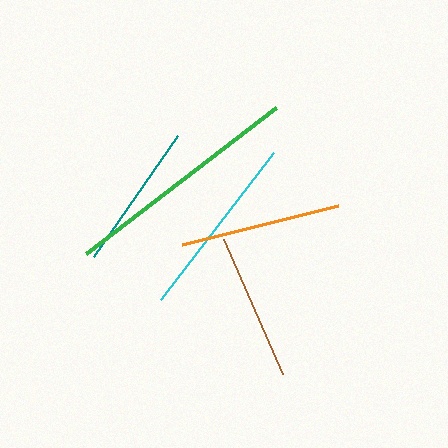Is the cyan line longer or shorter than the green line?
The green line is longer than the cyan line.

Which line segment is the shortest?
The teal line is the shortest at approximately 147 pixels.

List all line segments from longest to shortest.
From longest to shortest: green, cyan, orange, brown, teal.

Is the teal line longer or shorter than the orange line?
The orange line is longer than the teal line.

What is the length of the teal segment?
The teal segment is approximately 147 pixels long.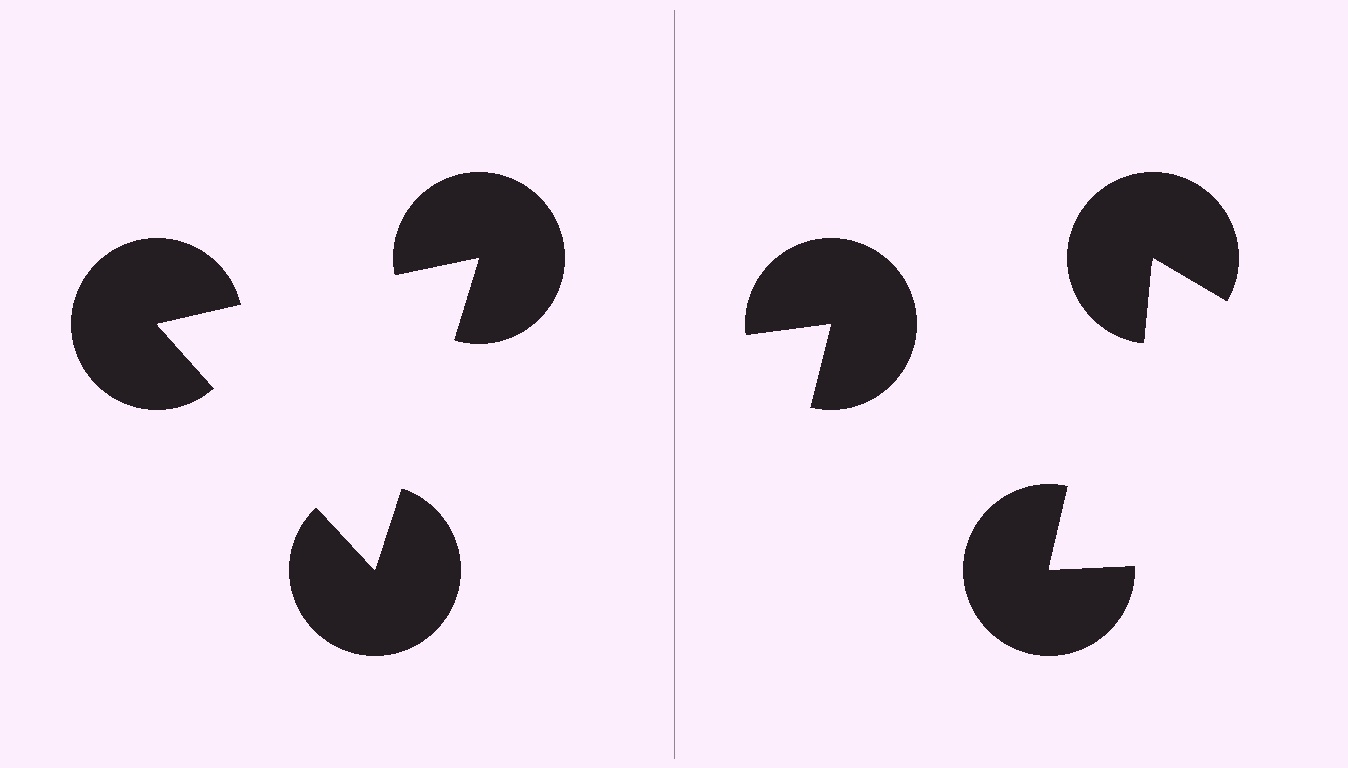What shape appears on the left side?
An illusory triangle.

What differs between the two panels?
The pac-man discs are positioned identically on both sides; only the wedge orientations differ. On the left they align to a triangle; on the right they are misaligned.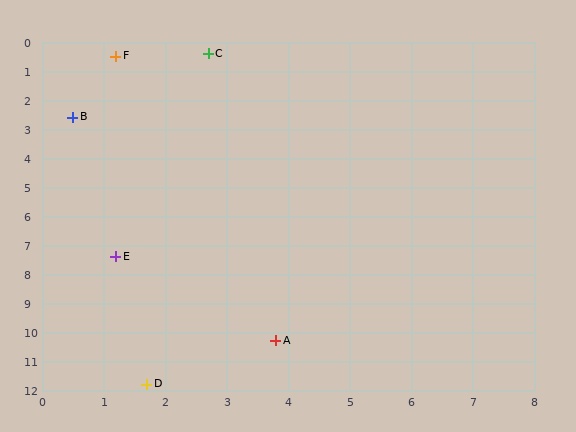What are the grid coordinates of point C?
Point C is at approximately (2.7, 0.4).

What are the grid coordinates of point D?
Point D is at approximately (1.7, 11.8).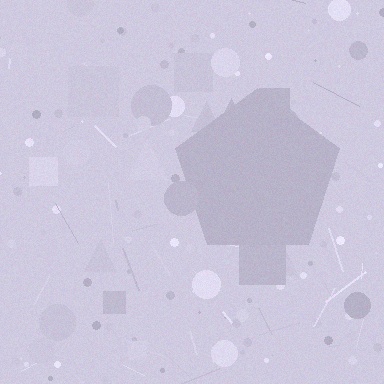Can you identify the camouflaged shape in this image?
The camouflaged shape is a pentagon.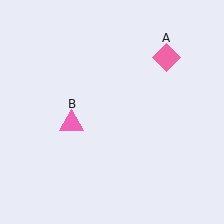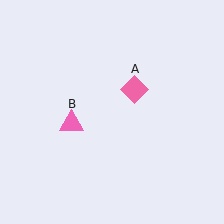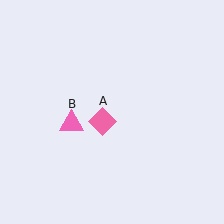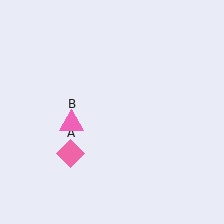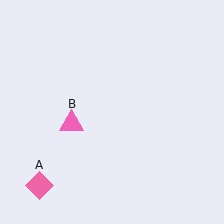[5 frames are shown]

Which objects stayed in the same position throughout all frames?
Pink triangle (object B) remained stationary.